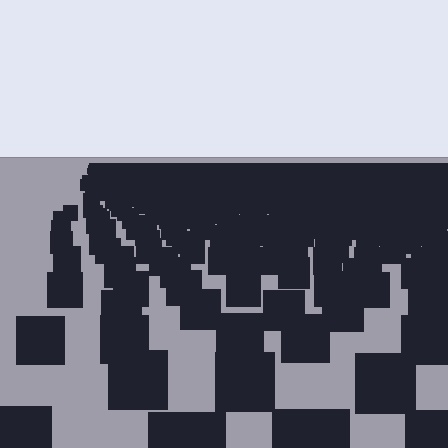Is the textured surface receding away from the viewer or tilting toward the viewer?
The surface is receding away from the viewer. Texture elements get smaller and denser toward the top.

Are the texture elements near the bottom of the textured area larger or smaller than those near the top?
Larger. Near the bottom, elements are closer to the viewer and appear at a bigger on-screen size.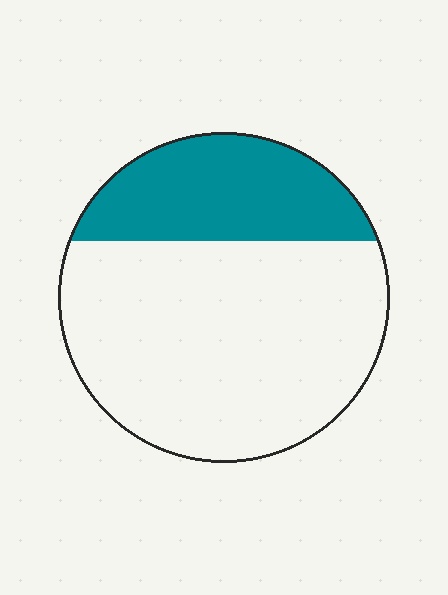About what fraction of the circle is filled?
About one quarter (1/4).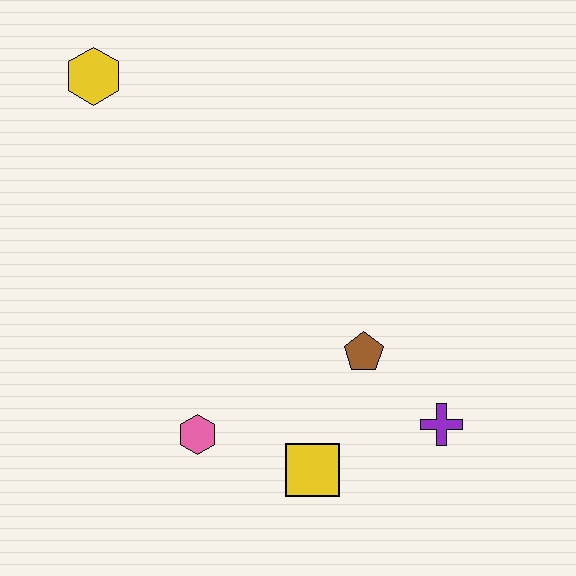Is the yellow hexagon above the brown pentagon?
Yes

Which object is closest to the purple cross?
The brown pentagon is closest to the purple cross.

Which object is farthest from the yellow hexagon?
The purple cross is farthest from the yellow hexagon.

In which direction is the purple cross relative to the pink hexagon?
The purple cross is to the right of the pink hexagon.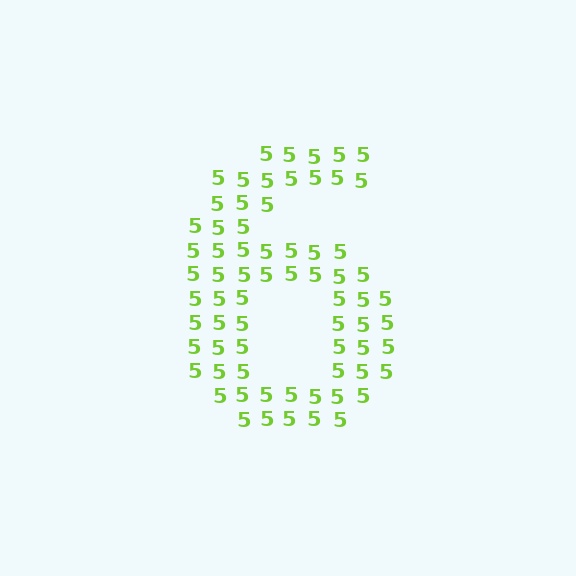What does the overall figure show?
The overall figure shows the digit 6.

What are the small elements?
The small elements are digit 5's.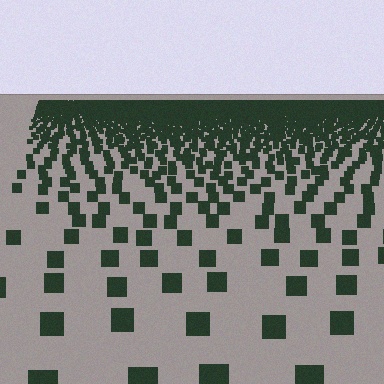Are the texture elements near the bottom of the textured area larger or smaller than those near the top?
Larger. Near the bottom, elements are closer to the viewer and appear at a bigger on-screen size.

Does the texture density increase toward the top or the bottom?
Density increases toward the top.